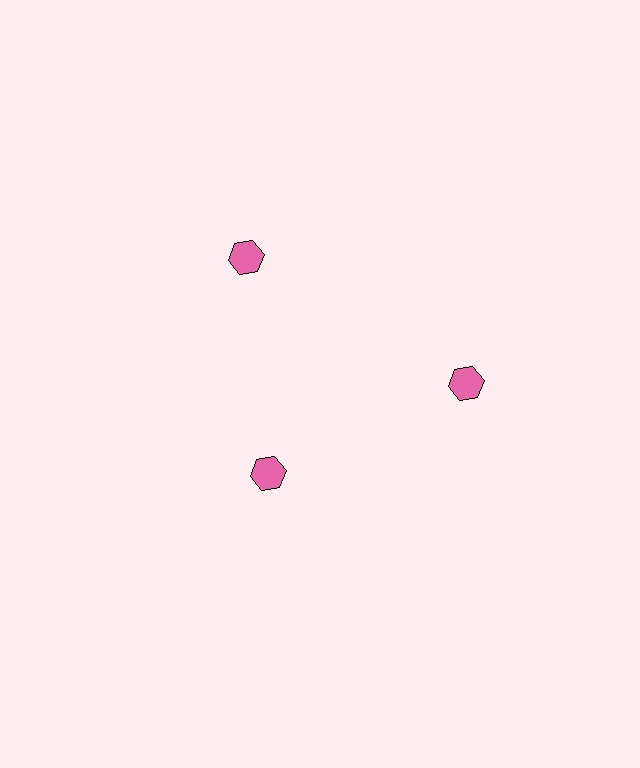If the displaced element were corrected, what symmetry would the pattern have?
It would have 3-fold rotational symmetry — the pattern would map onto itself every 120 degrees.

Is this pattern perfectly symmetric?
No. The 3 pink hexagons are arranged in a ring, but one element near the 7 o'clock position is pulled inward toward the center, breaking the 3-fold rotational symmetry.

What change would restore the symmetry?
The symmetry would be restored by moving it outward, back onto the ring so that all 3 hexagons sit at equal angles and equal distance from the center.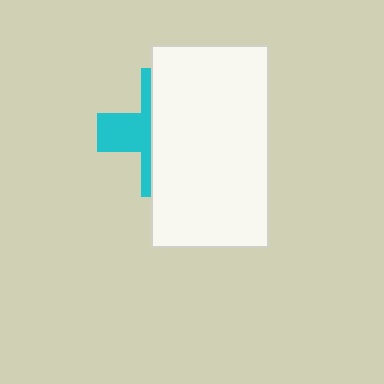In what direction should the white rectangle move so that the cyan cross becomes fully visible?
The white rectangle should move right. That is the shortest direction to clear the overlap and leave the cyan cross fully visible.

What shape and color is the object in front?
The object in front is a white rectangle.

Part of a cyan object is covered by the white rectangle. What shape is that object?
It is a cross.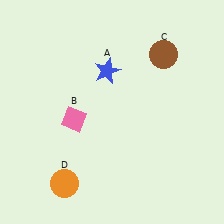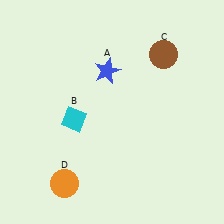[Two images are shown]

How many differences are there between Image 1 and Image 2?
There is 1 difference between the two images.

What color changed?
The diamond (B) changed from pink in Image 1 to cyan in Image 2.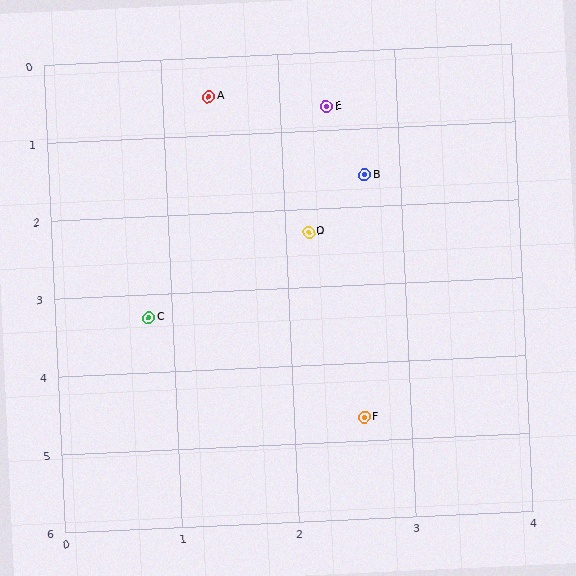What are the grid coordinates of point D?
Point D is at approximately (2.2, 2.3).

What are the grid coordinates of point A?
Point A is at approximately (1.4, 0.5).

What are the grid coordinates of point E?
Point E is at approximately (2.4, 0.7).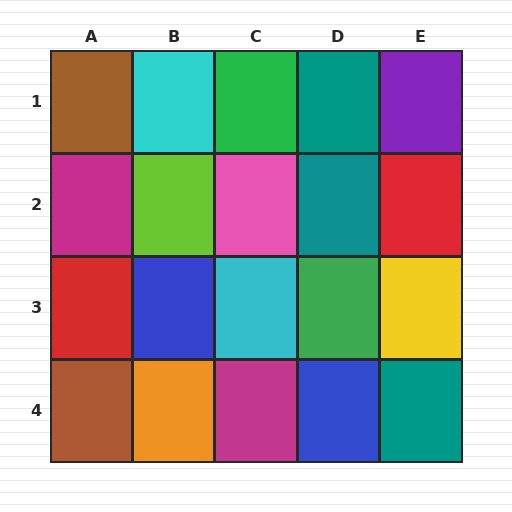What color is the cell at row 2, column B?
Lime.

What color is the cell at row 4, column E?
Teal.